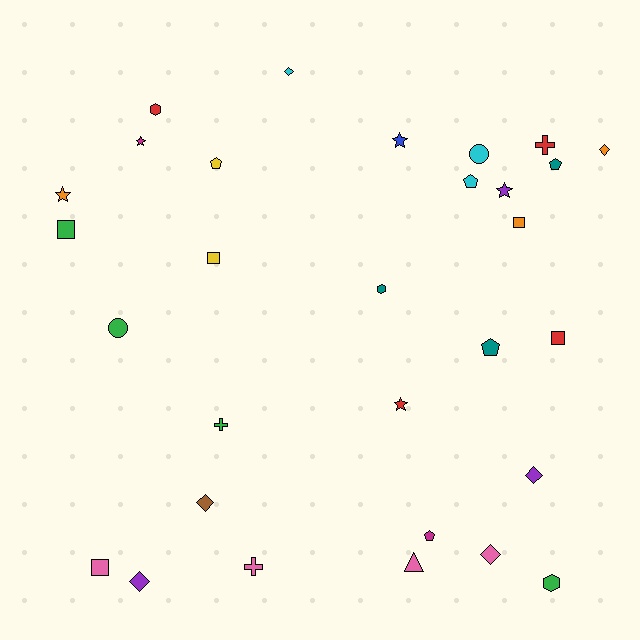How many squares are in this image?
There are 5 squares.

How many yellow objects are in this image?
There are 2 yellow objects.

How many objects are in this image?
There are 30 objects.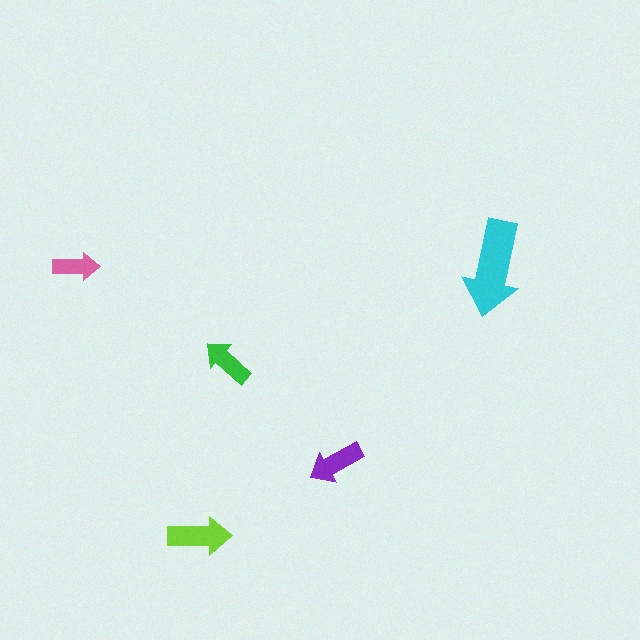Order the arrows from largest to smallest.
the cyan one, the lime one, the purple one, the green one, the pink one.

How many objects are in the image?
There are 5 objects in the image.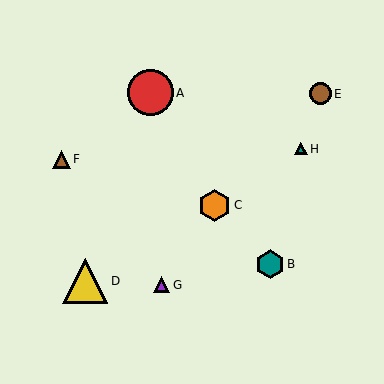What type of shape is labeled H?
Shape H is a teal triangle.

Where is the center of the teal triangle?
The center of the teal triangle is at (301, 149).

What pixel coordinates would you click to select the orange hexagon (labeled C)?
Click at (215, 205) to select the orange hexagon C.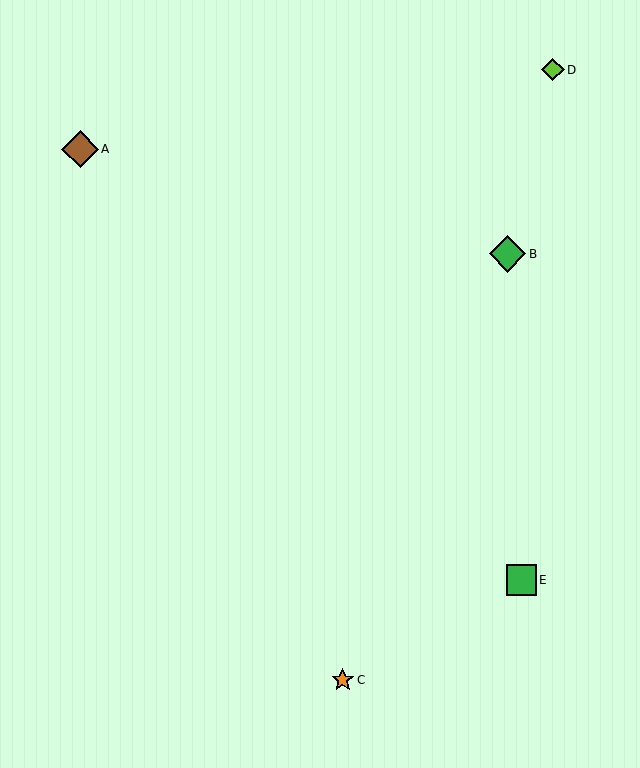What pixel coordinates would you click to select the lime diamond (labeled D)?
Click at (553, 70) to select the lime diamond D.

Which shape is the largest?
The green diamond (labeled B) is the largest.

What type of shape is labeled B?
Shape B is a green diamond.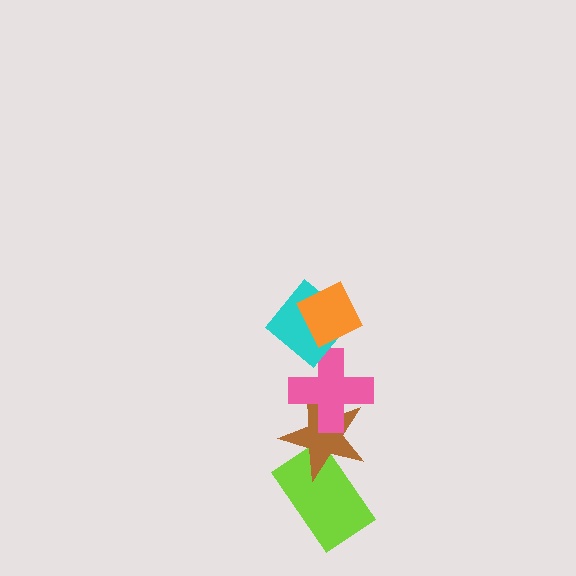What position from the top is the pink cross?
The pink cross is 3rd from the top.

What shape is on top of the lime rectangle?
The brown star is on top of the lime rectangle.